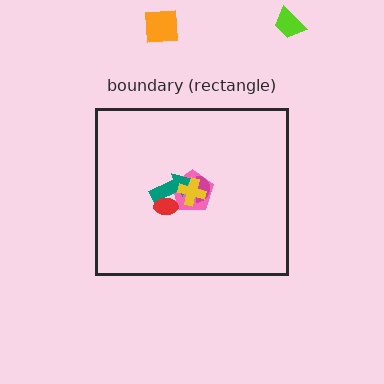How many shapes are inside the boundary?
5 inside, 2 outside.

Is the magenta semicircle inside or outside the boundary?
Inside.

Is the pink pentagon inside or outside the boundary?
Inside.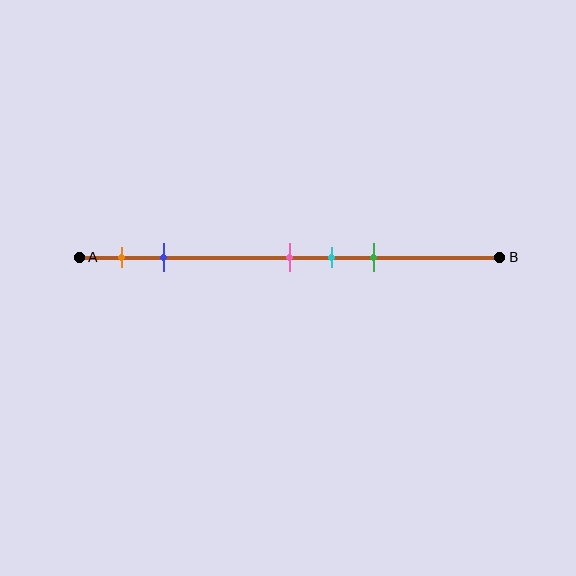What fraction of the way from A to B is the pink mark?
The pink mark is approximately 50% (0.5) of the way from A to B.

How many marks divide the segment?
There are 5 marks dividing the segment.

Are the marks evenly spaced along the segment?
No, the marks are not evenly spaced.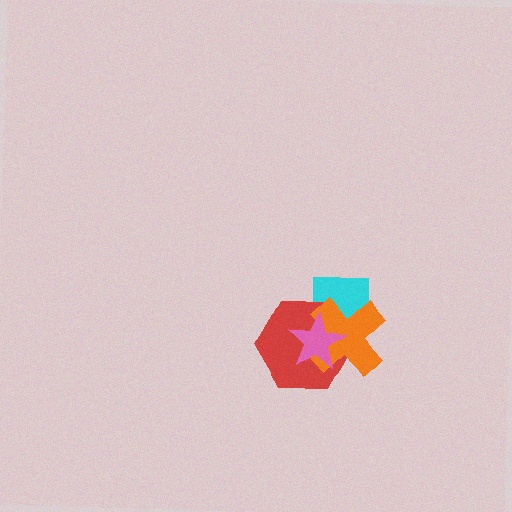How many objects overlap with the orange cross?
3 objects overlap with the orange cross.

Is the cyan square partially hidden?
Yes, it is partially covered by another shape.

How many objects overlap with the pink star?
3 objects overlap with the pink star.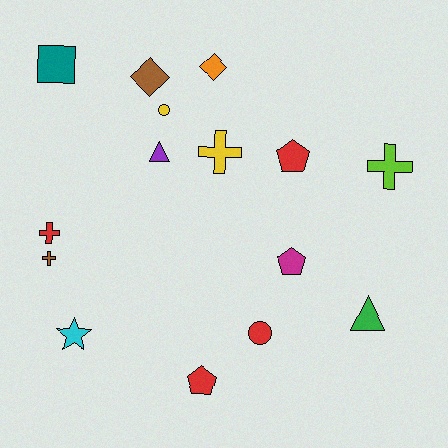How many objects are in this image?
There are 15 objects.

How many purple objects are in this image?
There is 1 purple object.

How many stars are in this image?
There is 1 star.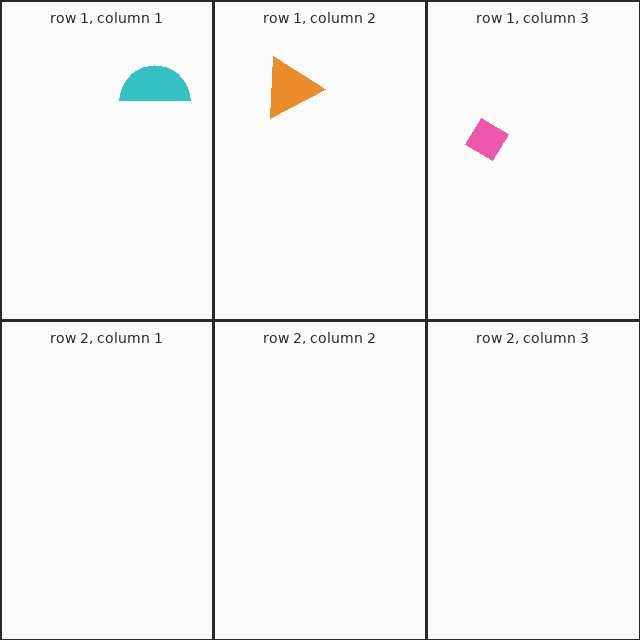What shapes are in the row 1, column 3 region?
The pink diamond.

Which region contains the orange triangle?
The row 1, column 2 region.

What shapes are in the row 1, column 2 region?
The orange triangle.